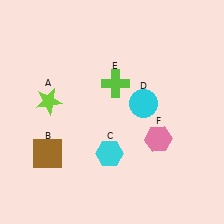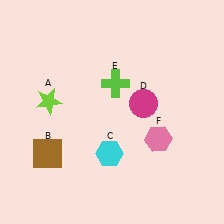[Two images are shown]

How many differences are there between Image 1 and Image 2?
There is 1 difference between the two images.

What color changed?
The circle (D) changed from cyan in Image 1 to magenta in Image 2.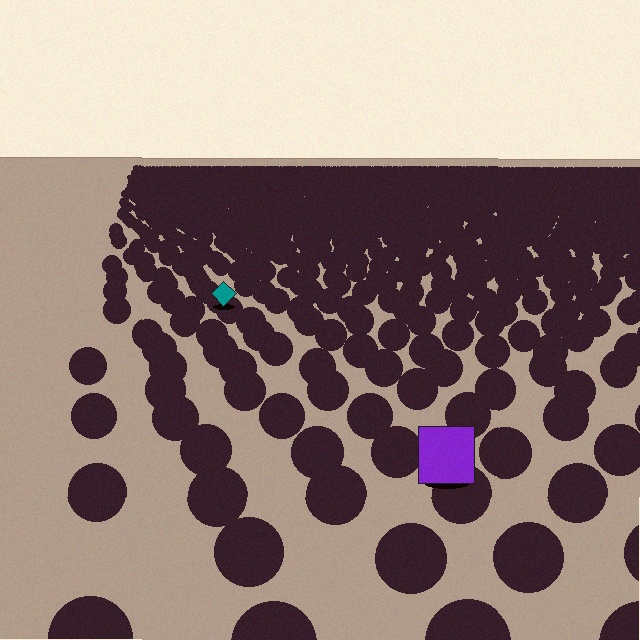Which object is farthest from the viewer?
The teal diamond is farthest from the viewer. It appears smaller and the ground texture around it is denser.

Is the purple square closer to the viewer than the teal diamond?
Yes. The purple square is closer — you can tell from the texture gradient: the ground texture is coarser near it.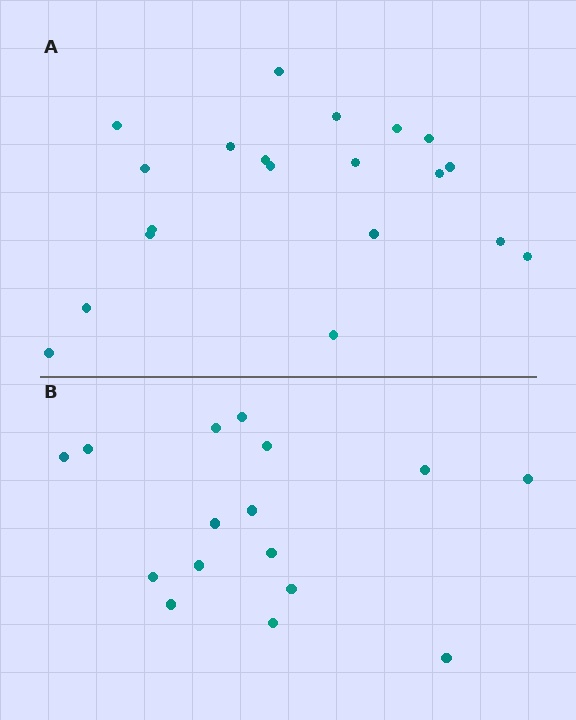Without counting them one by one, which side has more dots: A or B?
Region A (the top region) has more dots.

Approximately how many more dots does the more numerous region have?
Region A has about 4 more dots than region B.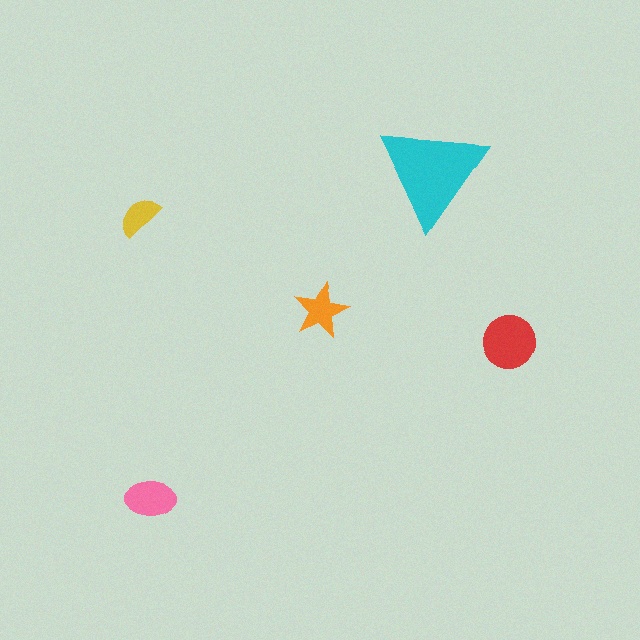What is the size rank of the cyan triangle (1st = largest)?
1st.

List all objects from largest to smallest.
The cyan triangle, the red circle, the pink ellipse, the orange star, the yellow semicircle.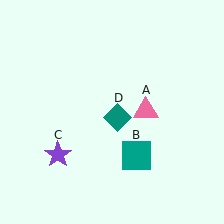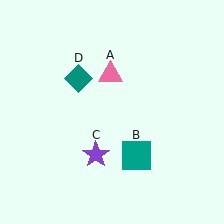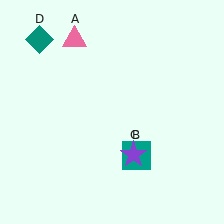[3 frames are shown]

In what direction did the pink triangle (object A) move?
The pink triangle (object A) moved up and to the left.